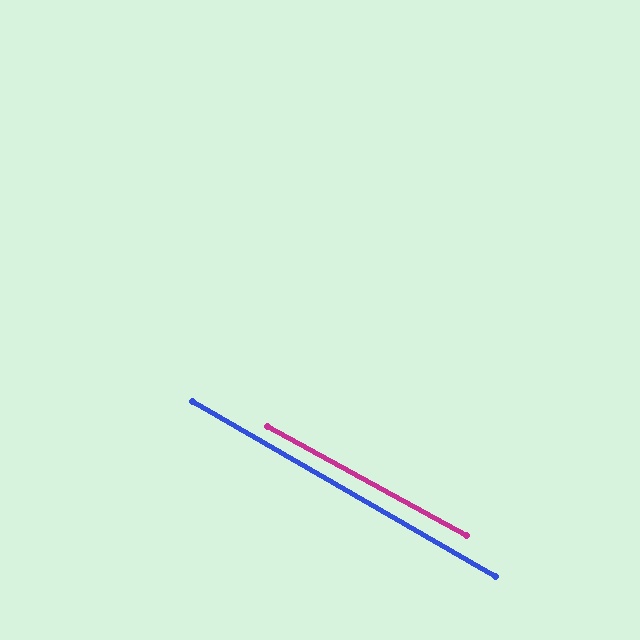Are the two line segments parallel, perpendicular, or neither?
Parallel — their directions differ by only 1.0°.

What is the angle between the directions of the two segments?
Approximately 1 degree.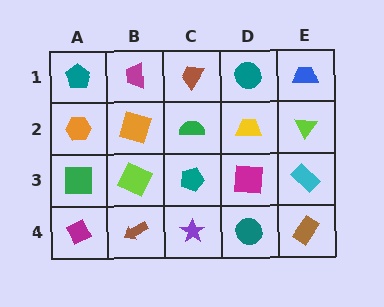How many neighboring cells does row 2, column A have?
3.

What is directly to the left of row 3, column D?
A teal pentagon.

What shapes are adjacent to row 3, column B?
An orange square (row 2, column B), a brown arrow (row 4, column B), a green square (row 3, column A), a teal pentagon (row 3, column C).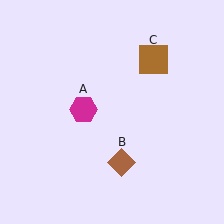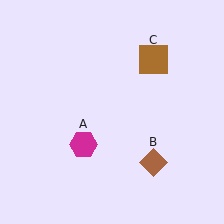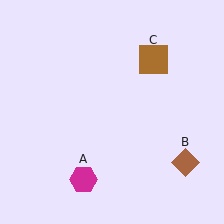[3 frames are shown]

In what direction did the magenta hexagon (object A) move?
The magenta hexagon (object A) moved down.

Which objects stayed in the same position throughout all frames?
Brown square (object C) remained stationary.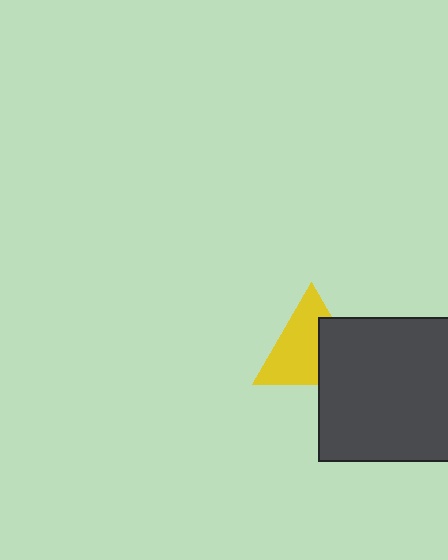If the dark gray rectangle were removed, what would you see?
You would see the complete yellow triangle.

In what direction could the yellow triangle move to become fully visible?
The yellow triangle could move toward the upper-left. That would shift it out from behind the dark gray rectangle entirely.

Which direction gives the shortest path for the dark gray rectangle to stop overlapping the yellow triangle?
Moving toward the lower-right gives the shortest separation.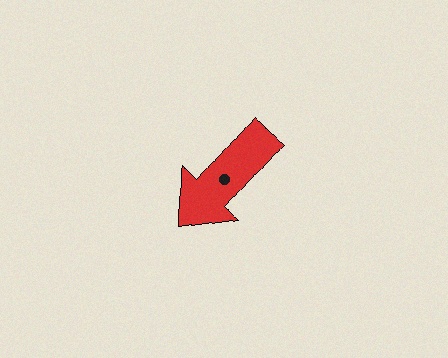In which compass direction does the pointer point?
Southwest.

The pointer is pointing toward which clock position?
Roughly 7 o'clock.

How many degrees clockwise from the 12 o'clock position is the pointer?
Approximately 221 degrees.